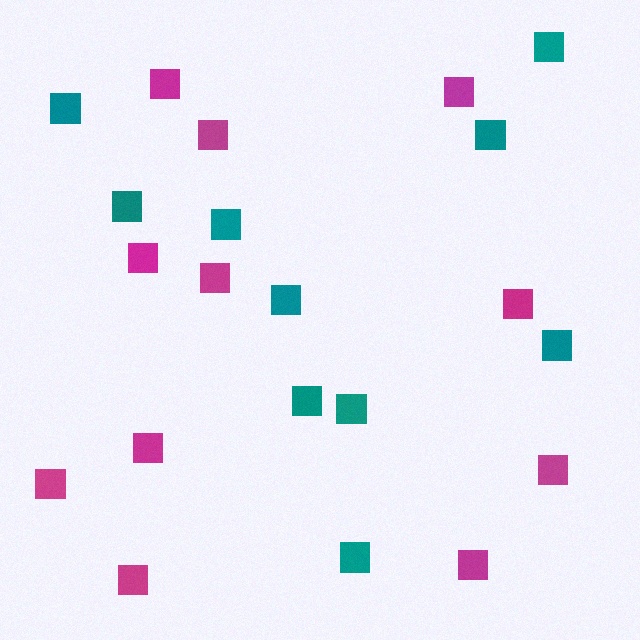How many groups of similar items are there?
There are 2 groups: one group of magenta squares (11) and one group of teal squares (10).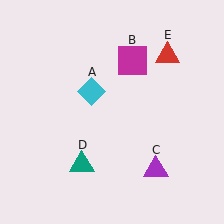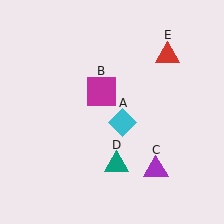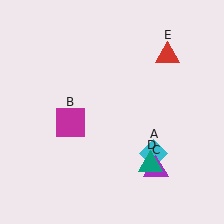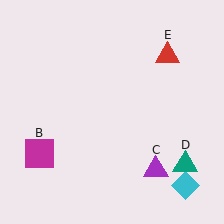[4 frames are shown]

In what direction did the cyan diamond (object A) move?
The cyan diamond (object A) moved down and to the right.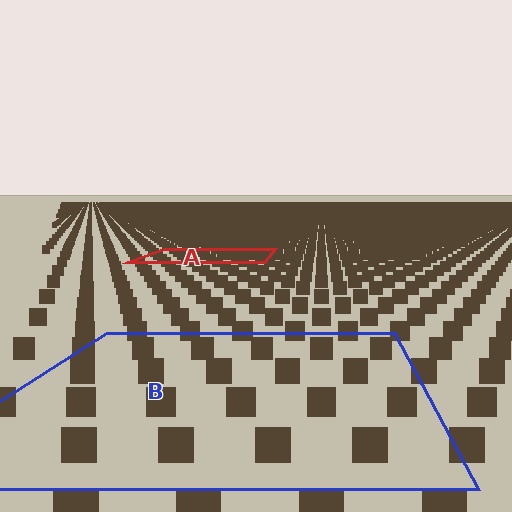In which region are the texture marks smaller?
The texture marks are smaller in region A, because it is farther away.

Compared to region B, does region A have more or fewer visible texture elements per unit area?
Region A has more texture elements per unit area — they are packed more densely because it is farther away.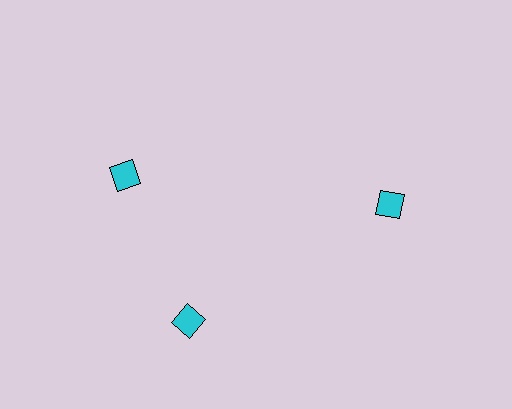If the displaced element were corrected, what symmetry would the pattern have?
It would have 3-fold rotational symmetry — the pattern would map onto itself every 120 degrees.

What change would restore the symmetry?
The symmetry would be restored by rotating it back into even spacing with its neighbors so that all 3 diamonds sit at equal angles and equal distance from the center.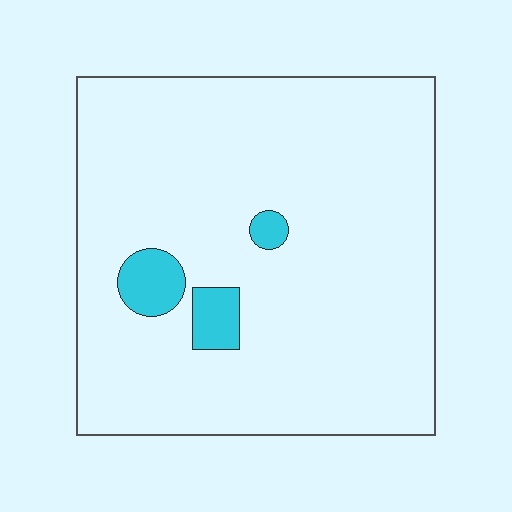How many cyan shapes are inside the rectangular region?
3.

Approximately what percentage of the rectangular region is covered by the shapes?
Approximately 5%.